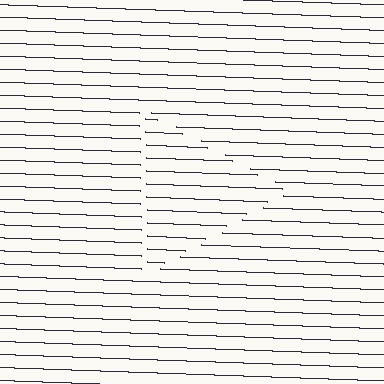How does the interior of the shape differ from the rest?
The interior of the shape contains the same grating, shifted by half a period — the contour is defined by the phase discontinuity where line-ends from the inner and outer gratings abut.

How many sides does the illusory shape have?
3 sides — the line-ends trace a triangle.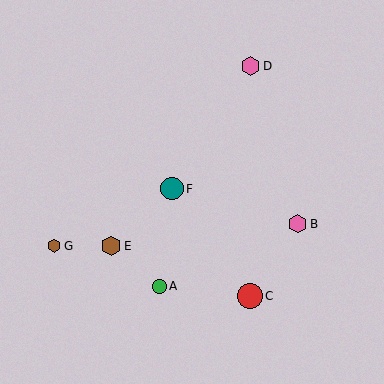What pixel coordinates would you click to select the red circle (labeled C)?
Click at (250, 296) to select the red circle C.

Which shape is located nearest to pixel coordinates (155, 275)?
The green circle (labeled A) at (159, 286) is nearest to that location.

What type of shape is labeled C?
Shape C is a red circle.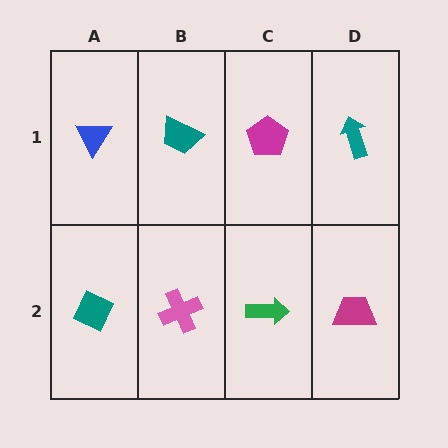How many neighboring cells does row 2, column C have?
3.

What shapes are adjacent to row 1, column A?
A teal diamond (row 2, column A), a teal trapezoid (row 1, column B).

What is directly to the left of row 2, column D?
A green arrow.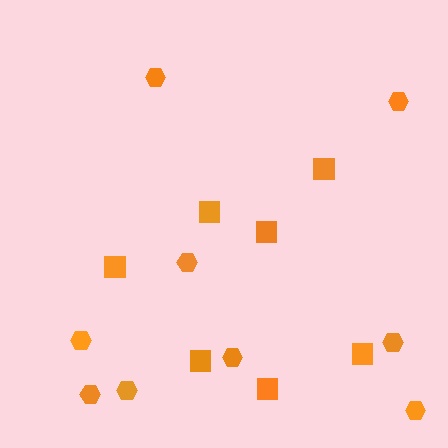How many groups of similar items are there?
There are 2 groups: one group of squares (7) and one group of hexagons (9).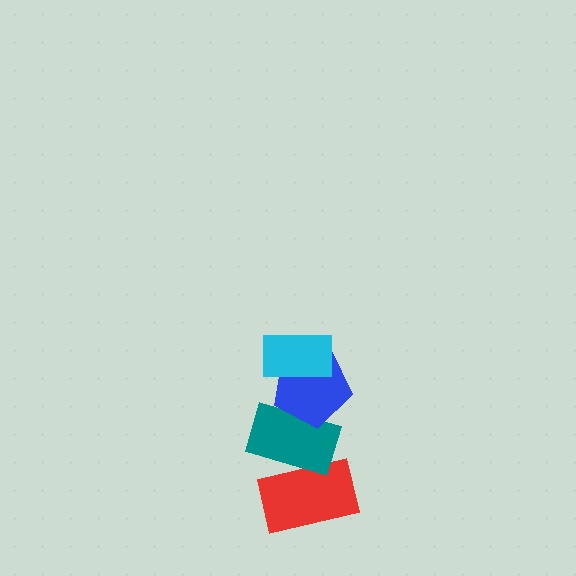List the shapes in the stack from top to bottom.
From top to bottom: the cyan rectangle, the blue pentagon, the teal rectangle, the red rectangle.